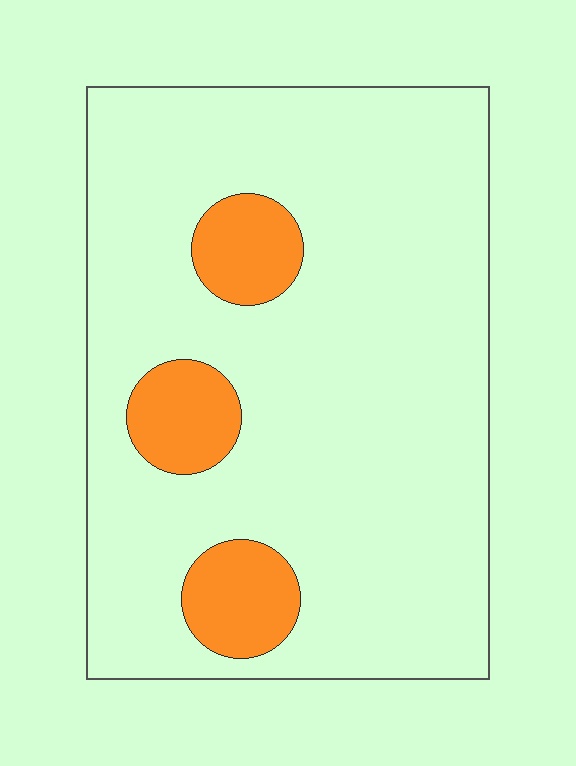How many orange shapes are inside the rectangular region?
3.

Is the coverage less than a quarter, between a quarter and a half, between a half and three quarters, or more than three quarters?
Less than a quarter.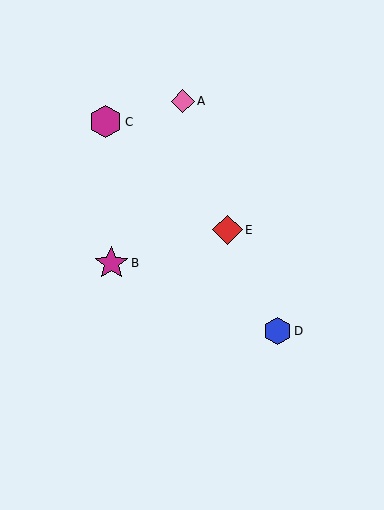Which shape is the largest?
The magenta star (labeled B) is the largest.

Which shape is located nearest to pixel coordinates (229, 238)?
The red diamond (labeled E) at (227, 230) is nearest to that location.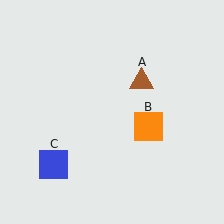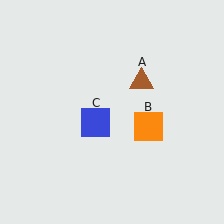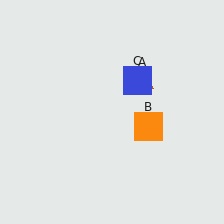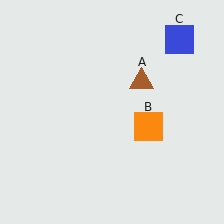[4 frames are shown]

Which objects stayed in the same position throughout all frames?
Brown triangle (object A) and orange square (object B) remained stationary.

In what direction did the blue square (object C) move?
The blue square (object C) moved up and to the right.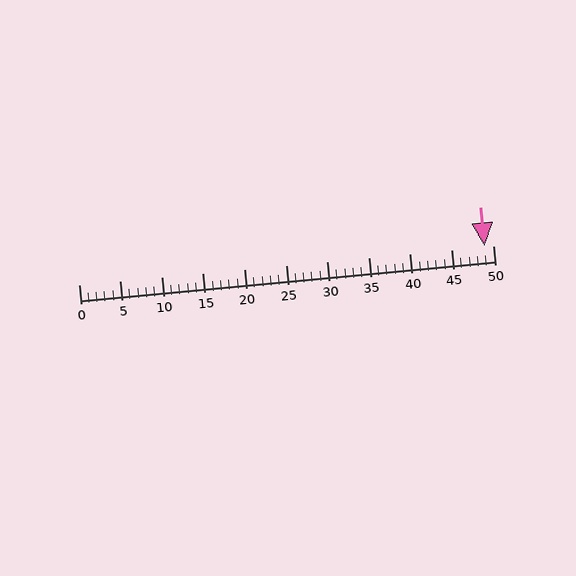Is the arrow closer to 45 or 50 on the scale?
The arrow is closer to 50.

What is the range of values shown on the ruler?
The ruler shows values from 0 to 50.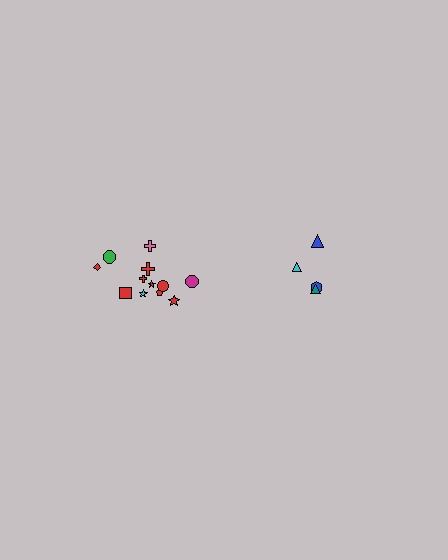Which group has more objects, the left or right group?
The left group.